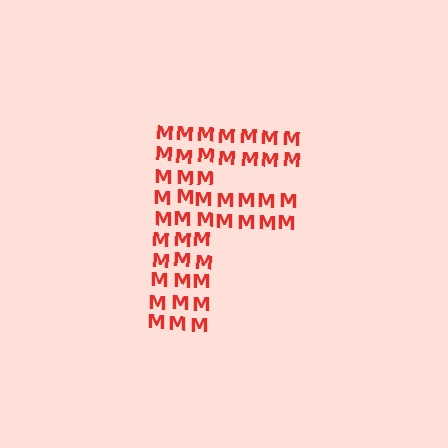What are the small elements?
The small elements are letter M's.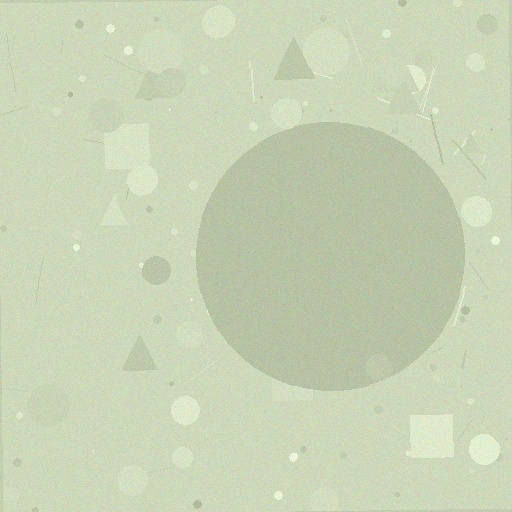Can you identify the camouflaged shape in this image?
The camouflaged shape is a circle.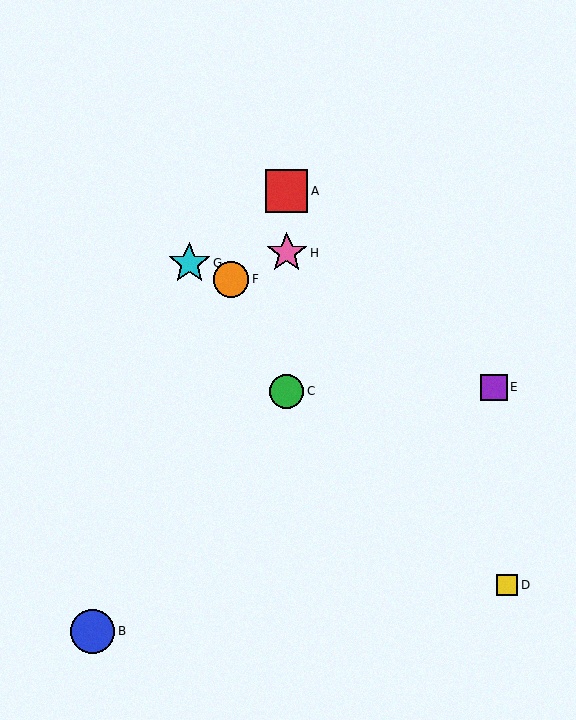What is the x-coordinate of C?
Object C is at x≈287.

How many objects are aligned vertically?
3 objects (A, C, H) are aligned vertically.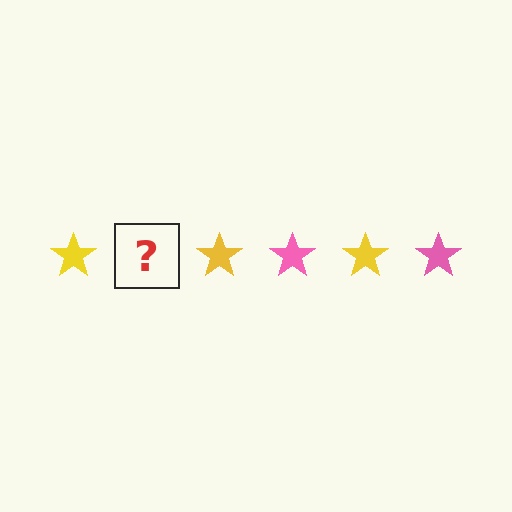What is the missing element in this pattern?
The missing element is a pink star.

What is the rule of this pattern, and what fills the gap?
The rule is that the pattern cycles through yellow, pink stars. The gap should be filled with a pink star.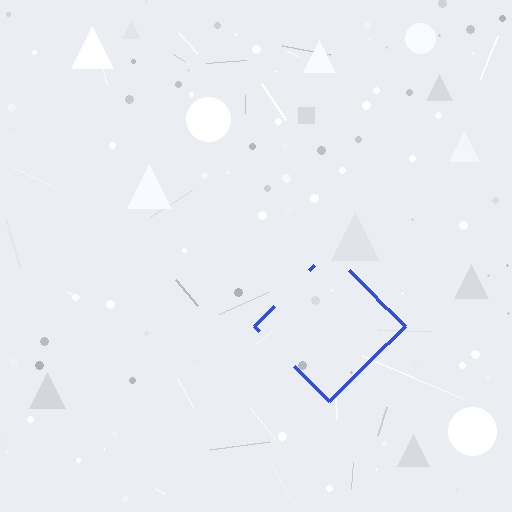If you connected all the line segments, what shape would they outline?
They would outline a diamond.